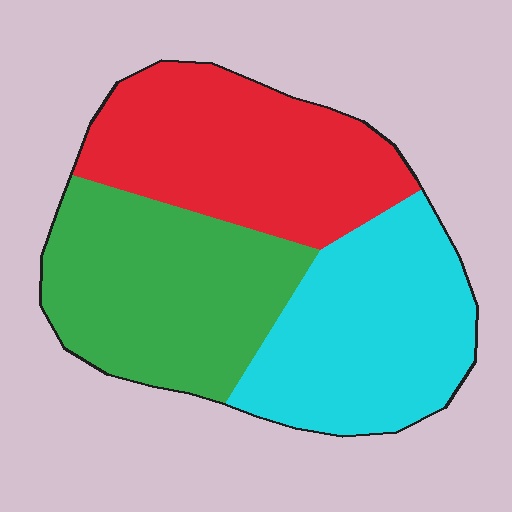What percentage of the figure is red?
Red takes up about one third (1/3) of the figure.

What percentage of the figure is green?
Green takes up about one third (1/3) of the figure.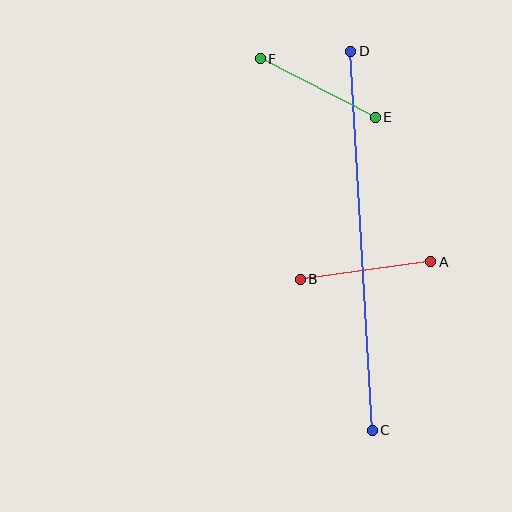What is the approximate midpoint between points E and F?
The midpoint is at approximately (318, 88) pixels.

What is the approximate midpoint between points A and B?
The midpoint is at approximately (366, 271) pixels.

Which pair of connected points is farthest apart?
Points C and D are farthest apart.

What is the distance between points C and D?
The distance is approximately 380 pixels.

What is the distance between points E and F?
The distance is approximately 129 pixels.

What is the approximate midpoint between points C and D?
The midpoint is at approximately (361, 241) pixels.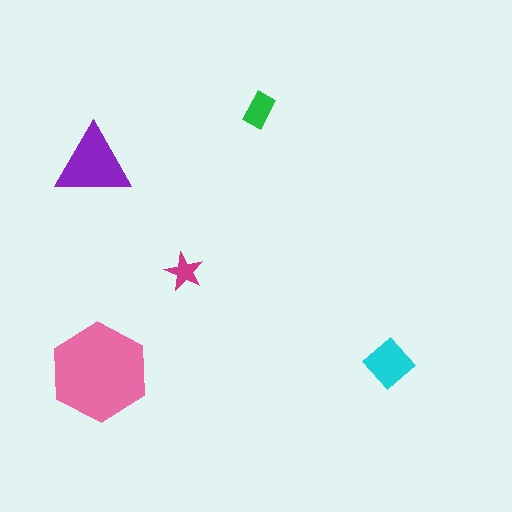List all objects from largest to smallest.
The pink hexagon, the purple triangle, the cyan diamond, the green rectangle, the magenta star.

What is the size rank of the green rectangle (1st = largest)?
4th.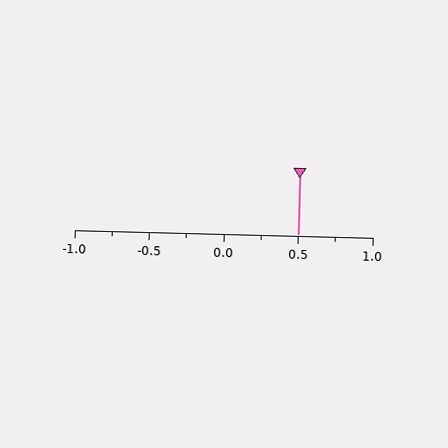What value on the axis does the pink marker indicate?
The marker indicates approximately 0.5.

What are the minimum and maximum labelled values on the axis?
The axis runs from -1.0 to 1.0.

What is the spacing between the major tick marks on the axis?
The major ticks are spaced 0.5 apart.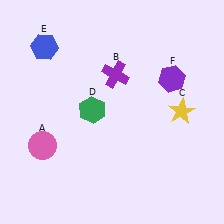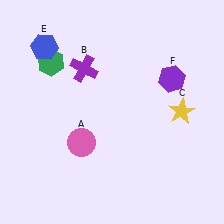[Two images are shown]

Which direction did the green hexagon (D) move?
The green hexagon (D) moved up.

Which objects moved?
The objects that moved are: the pink circle (A), the purple cross (B), the green hexagon (D).